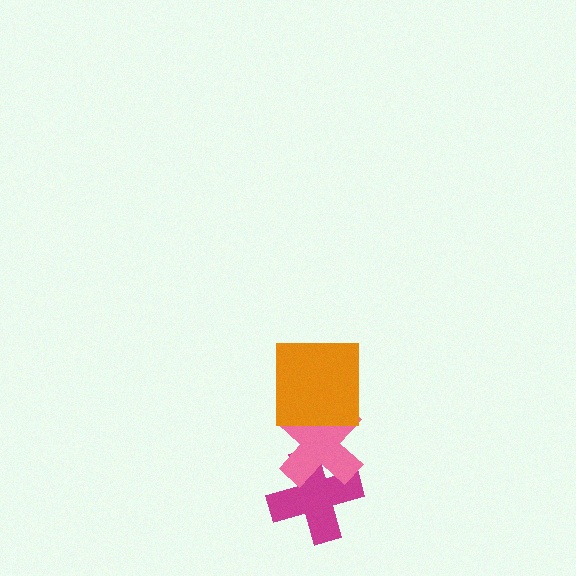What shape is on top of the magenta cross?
The pink cross is on top of the magenta cross.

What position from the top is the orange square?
The orange square is 1st from the top.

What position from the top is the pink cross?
The pink cross is 2nd from the top.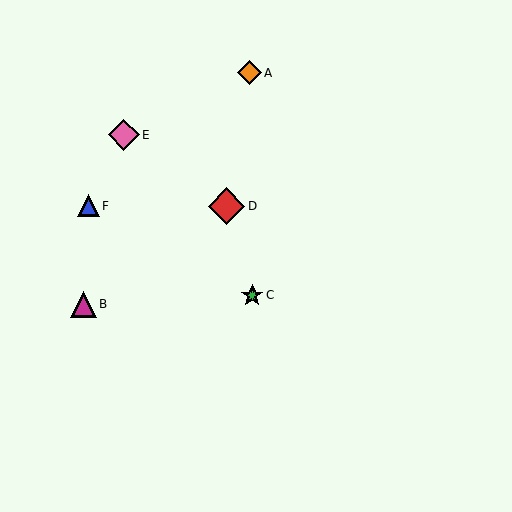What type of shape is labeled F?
Shape F is a blue triangle.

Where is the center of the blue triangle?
The center of the blue triangle is at (88, 206).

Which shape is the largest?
The red diamond (labeled D) is the largest.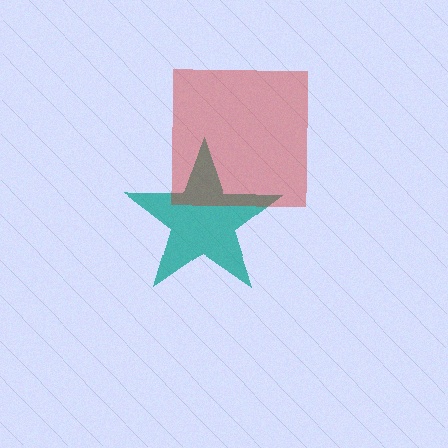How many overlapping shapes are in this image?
There are 2 overlapping shapes in the image.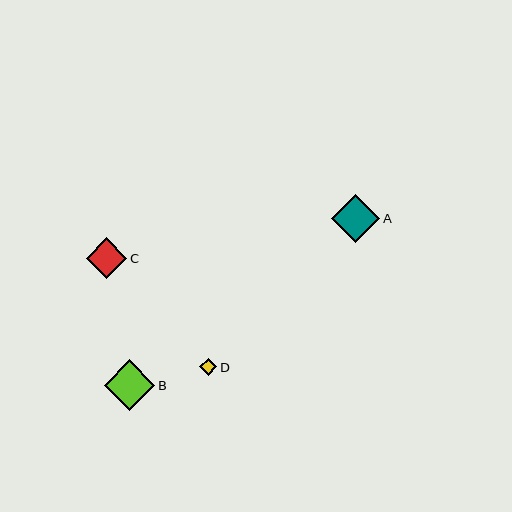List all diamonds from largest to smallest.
From largest to smallest: B, A, C, D.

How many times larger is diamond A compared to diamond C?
Diamond A is approximately 1.2 times the size of diamond C.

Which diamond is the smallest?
Diamond D is the smallest with a size of approximately 17 pixels.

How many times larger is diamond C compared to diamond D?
Diamond C is approximately 2.4 times the size of diamond D.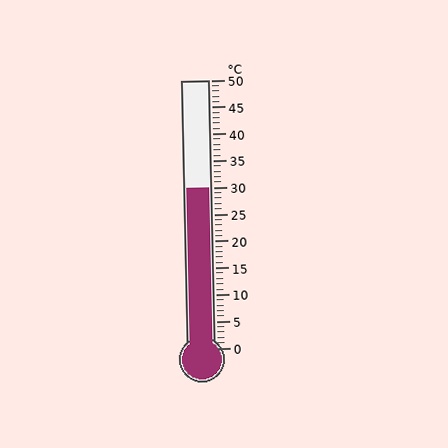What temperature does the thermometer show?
The thermometer shows approximately 30°C.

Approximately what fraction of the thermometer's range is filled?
The thermometer is filled to approximately 60% of its range.